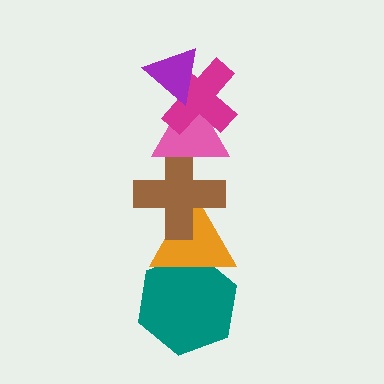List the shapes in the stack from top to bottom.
From top to bottom: the purple triangle, the magenta cross, the pink triangle, the brown cross, the orange triangle, the teal hexagon.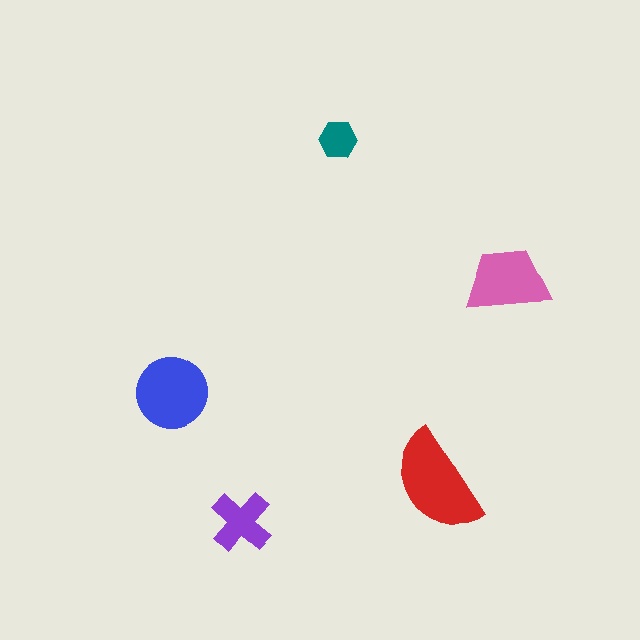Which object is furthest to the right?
The pink trapezoid is rightmost.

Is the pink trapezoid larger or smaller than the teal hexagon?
Larger.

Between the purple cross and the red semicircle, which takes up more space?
The red semicircle.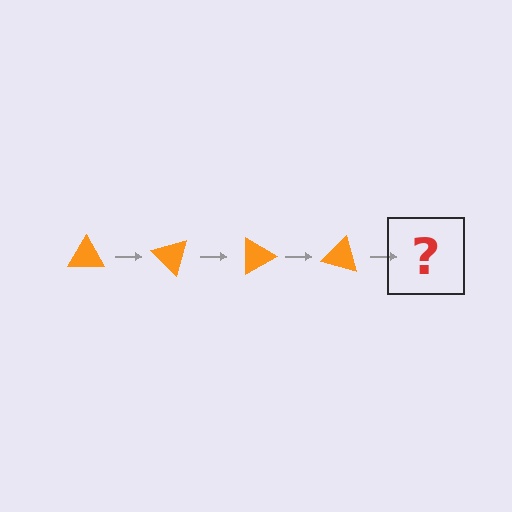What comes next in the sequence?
The next element should be an orange triangle rotated 180 degrees.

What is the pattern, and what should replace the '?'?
The pattern is that the triangle rotates 45 degrees each step. The '?' should be an orange triangle rotated 180 degrees.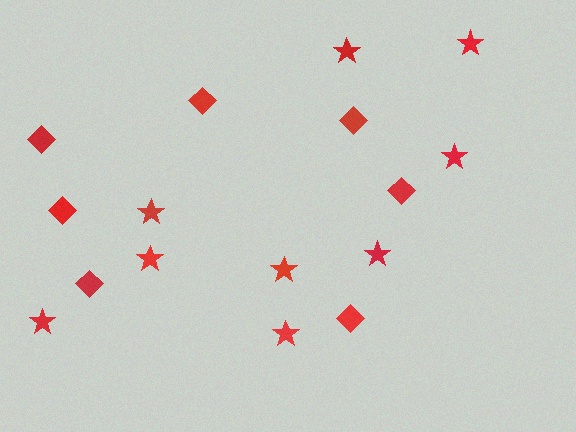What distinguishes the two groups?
There are 2 groups: one group of diamonds (7) and one group of stars (9).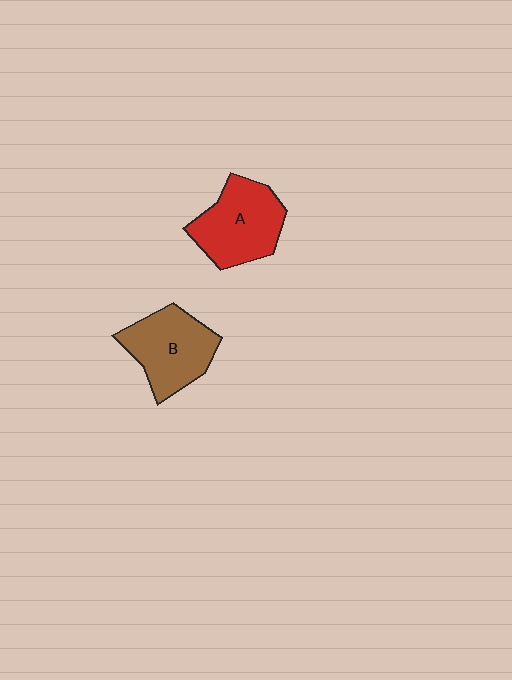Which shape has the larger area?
Shape A (red).